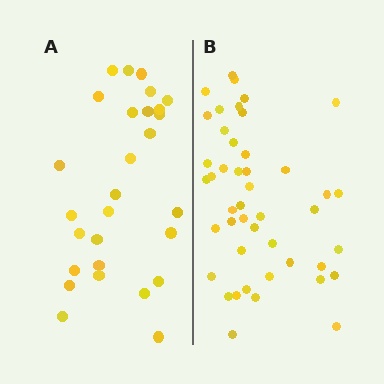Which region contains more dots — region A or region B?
Region B (the right region) has more dots.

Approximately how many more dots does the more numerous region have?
Region B has approximately 15 more dots than region A.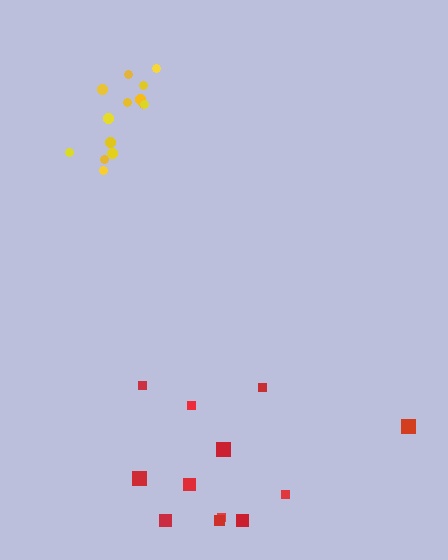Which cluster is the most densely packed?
Yellow.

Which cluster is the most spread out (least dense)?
Red.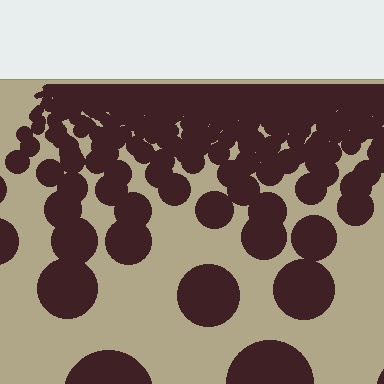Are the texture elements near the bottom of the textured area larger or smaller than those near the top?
Larger. Near the bottom, elements are closer to the viewer and appear at a bigger on-screen size.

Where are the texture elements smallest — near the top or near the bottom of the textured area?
Near the top.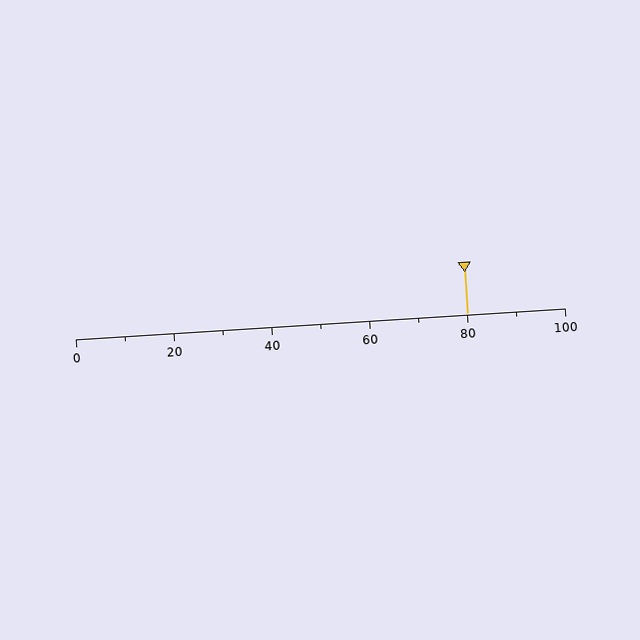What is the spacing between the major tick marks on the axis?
The major ticks are spaced 20 apart.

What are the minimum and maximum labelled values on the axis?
The axis runs from 0 to 100.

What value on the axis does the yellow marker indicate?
The marker indicates approximately 80.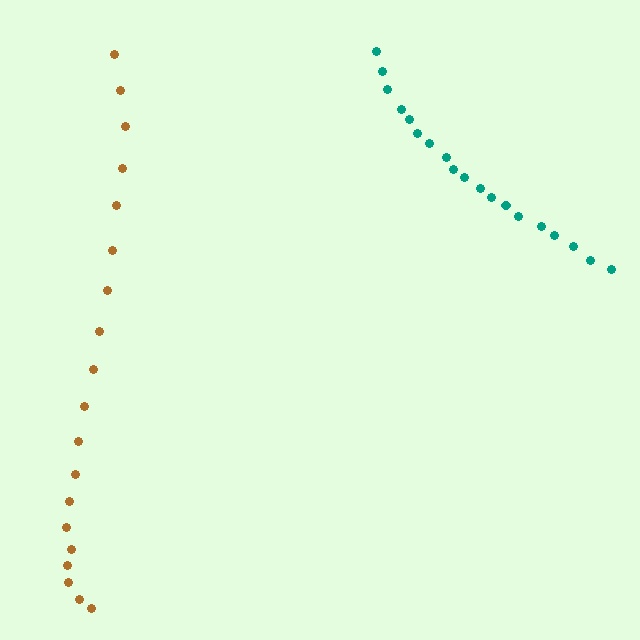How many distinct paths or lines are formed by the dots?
There are 2 distinct paths.